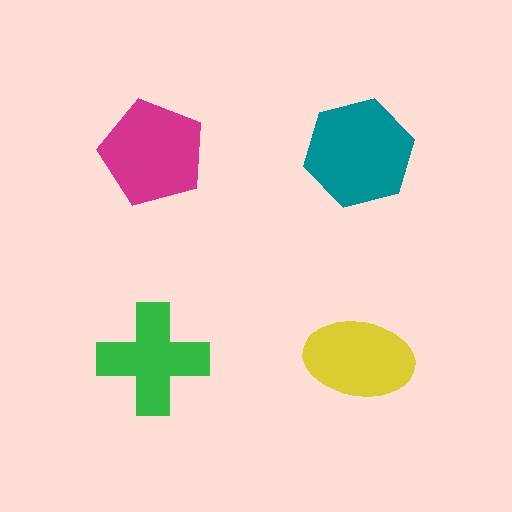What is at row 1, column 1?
A magenta pentagon.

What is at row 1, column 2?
A teal hexagon.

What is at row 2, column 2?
A yellow ellipse.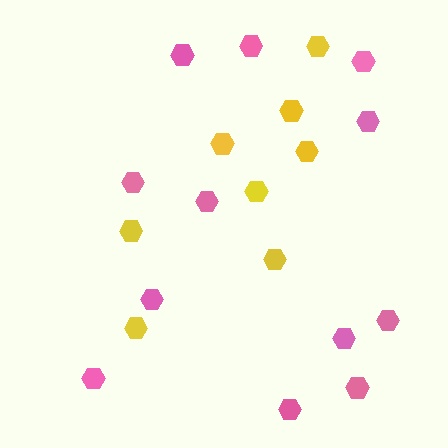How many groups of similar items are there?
There are 2 groups: one group of yellow hexagons (8) and one group of pink hexagons (12).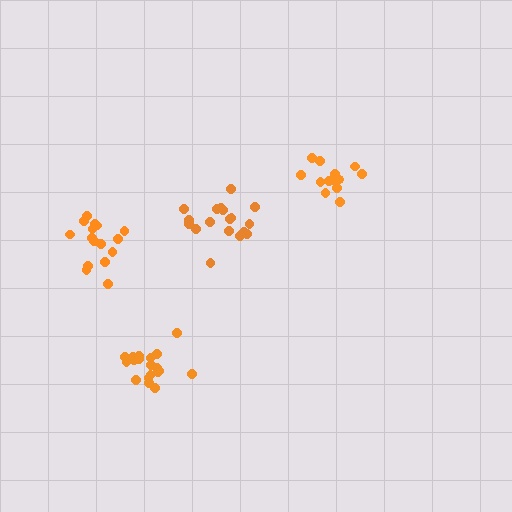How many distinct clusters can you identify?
There are 4 distinct clusters.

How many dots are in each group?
Group 1: 13 dots, Group 2: 19 dots, Group 3: 16 dots, Group 4: 18 dots (66 total).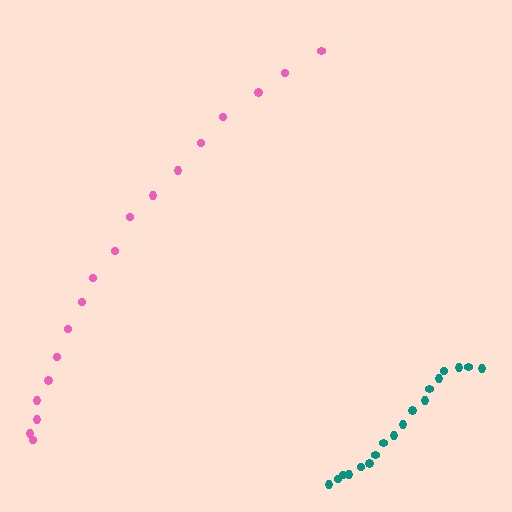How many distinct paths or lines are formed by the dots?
There are 2 distinct paths.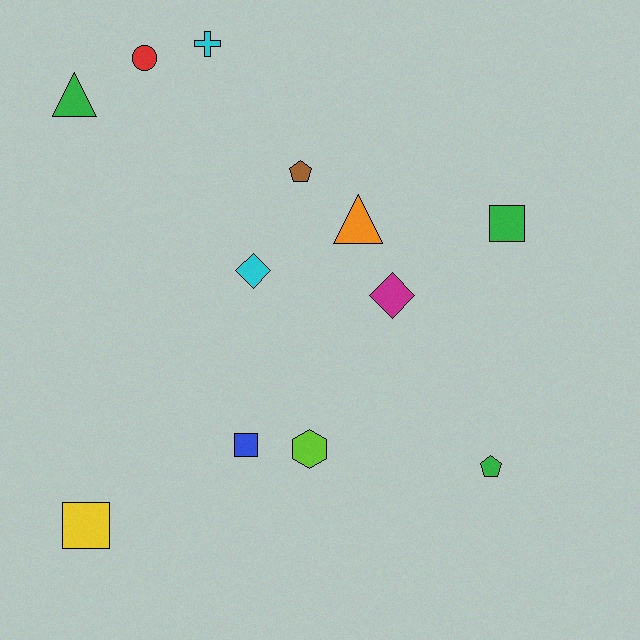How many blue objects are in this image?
There is 1 blue object.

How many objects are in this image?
There are 12 objects.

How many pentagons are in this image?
There are 2 pentagons.